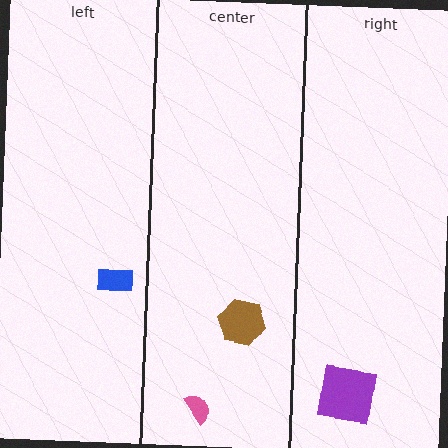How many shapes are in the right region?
1.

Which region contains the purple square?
The right region.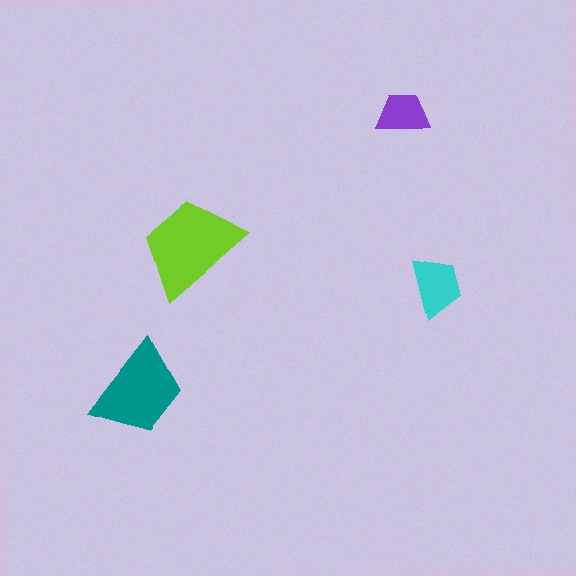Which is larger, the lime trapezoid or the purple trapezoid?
The lime one.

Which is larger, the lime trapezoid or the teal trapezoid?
The lime one.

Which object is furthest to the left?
The teal trapezoid is leftmost.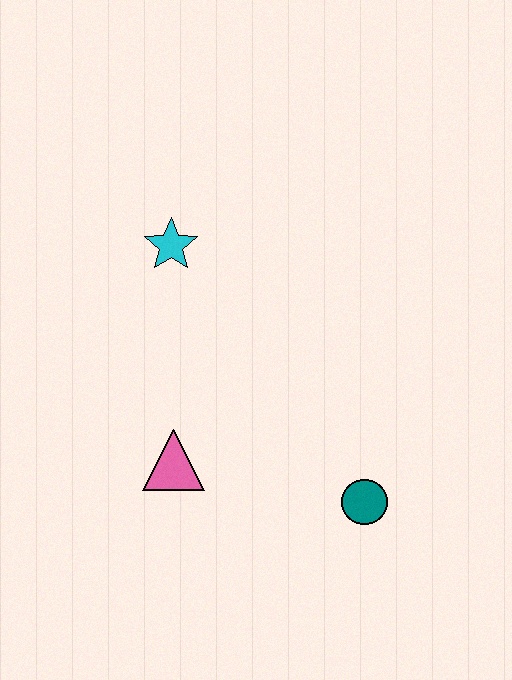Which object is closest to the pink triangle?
The teal circle is closest to the pink triangle.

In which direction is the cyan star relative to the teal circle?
The cyan star is above the teal circle.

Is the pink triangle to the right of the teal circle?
No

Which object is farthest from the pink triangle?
The cyan star is farthest from the pink triangle.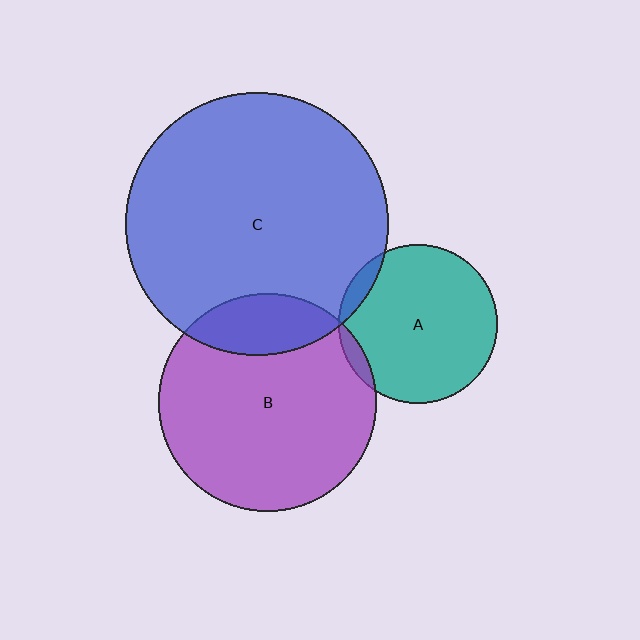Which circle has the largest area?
Circle C (blue).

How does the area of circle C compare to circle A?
Approximately 2.8 times.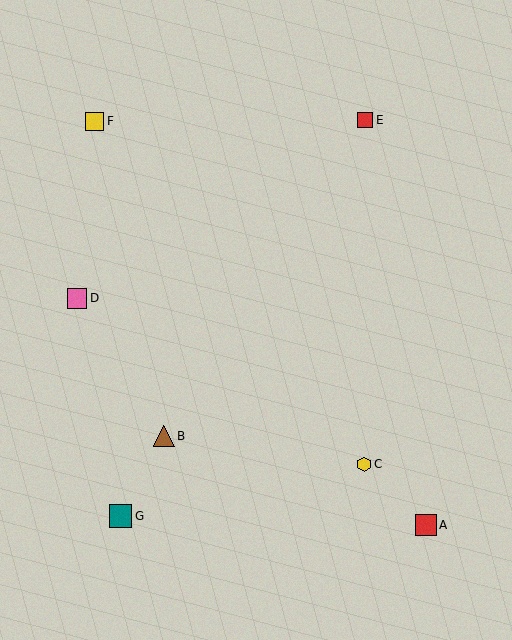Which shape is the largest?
The teal square (labeled G) is the largest.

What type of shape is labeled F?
Shape F is a yellow square.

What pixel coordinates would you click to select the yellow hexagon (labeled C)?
Click at (364, 464) to select the yellow hexagon C.